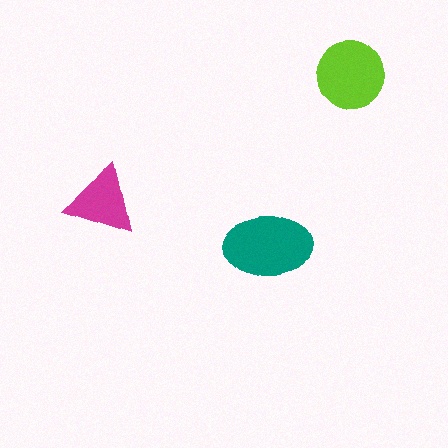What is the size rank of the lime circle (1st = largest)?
2nd.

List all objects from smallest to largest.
The magenta triangle, the lime circle, the teal ellipse.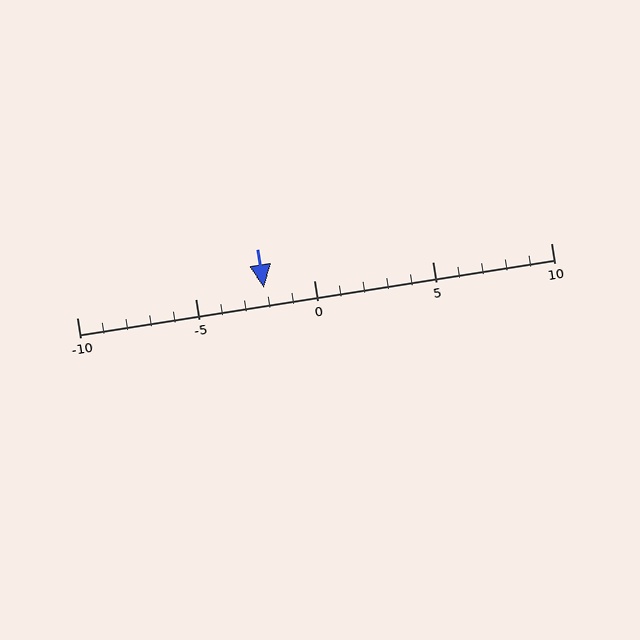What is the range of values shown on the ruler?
The ruler shows values from -10 to 10.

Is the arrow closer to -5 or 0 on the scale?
The arrow is closer to 0.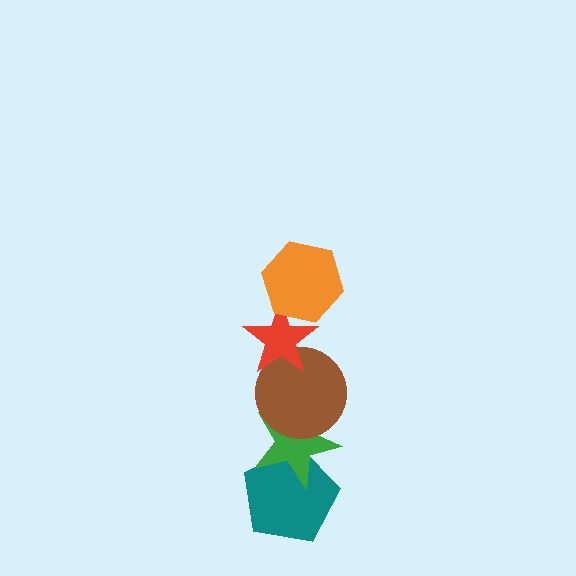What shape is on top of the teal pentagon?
The green star is on top of the teal pentagon.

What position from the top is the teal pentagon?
The teal pentagon is 5th from the top.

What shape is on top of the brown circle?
The red star is on top of the brown circle.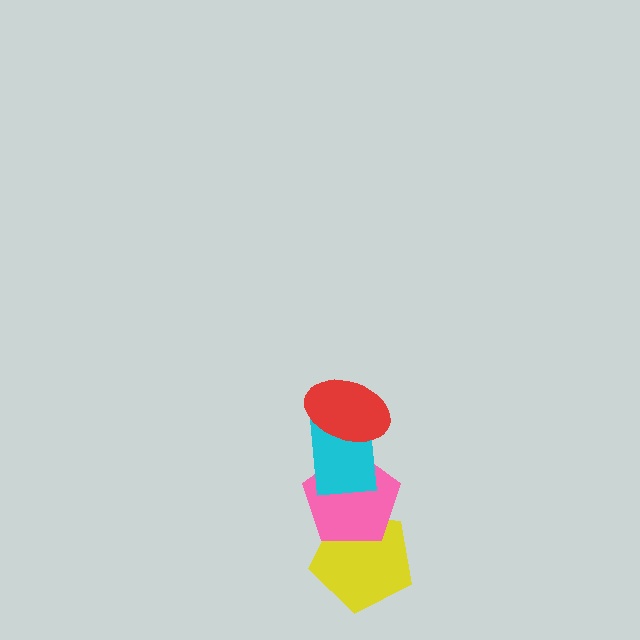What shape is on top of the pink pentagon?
The cyan rectangle is on top of the pink pentagon.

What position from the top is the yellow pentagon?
The yellow pentagon is 4th from the top.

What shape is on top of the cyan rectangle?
The red ellipse is on top of the cyan rectangle.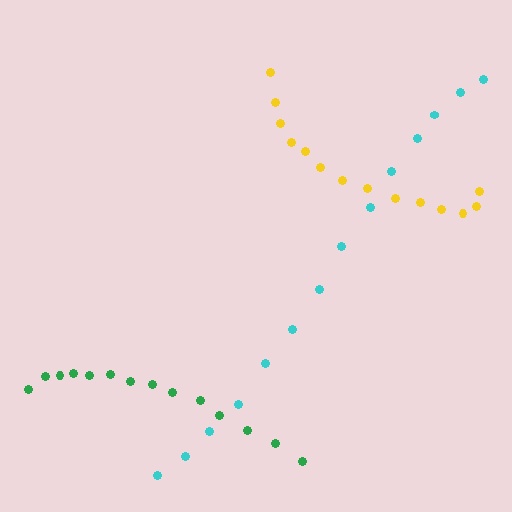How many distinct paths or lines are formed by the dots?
There are 3 distinct paths.